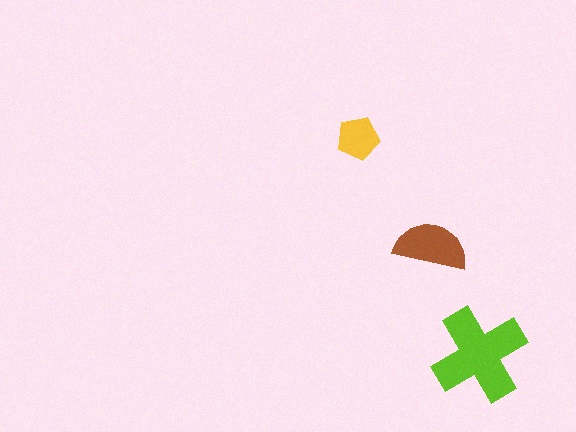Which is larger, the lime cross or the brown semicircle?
The lime cross.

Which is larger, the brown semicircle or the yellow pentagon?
The brown semicircle.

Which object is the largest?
The lime cross.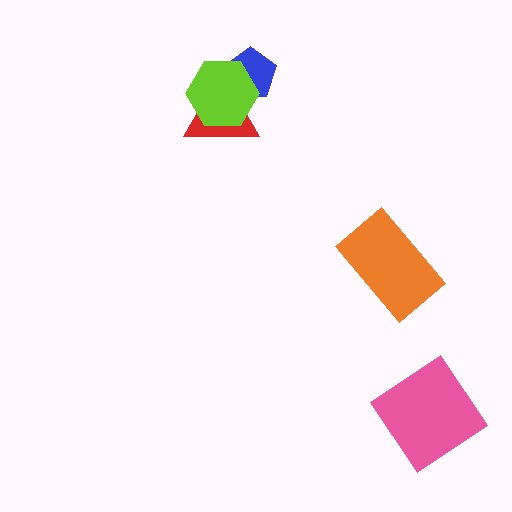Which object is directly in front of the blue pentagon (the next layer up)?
The red triangle is directly in front of the blue pentagon.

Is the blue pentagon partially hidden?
Yes, it is partially covered by another shape.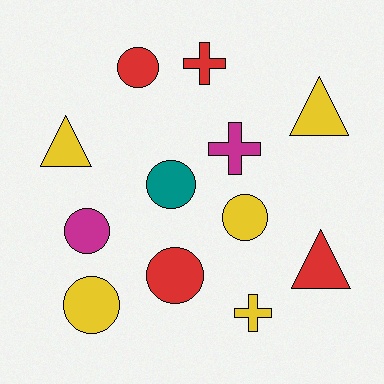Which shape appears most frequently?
Circle, with 6 objects.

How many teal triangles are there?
There are no teal triangles.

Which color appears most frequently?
Yellow, with 5 objects.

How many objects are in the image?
There are 12 objects.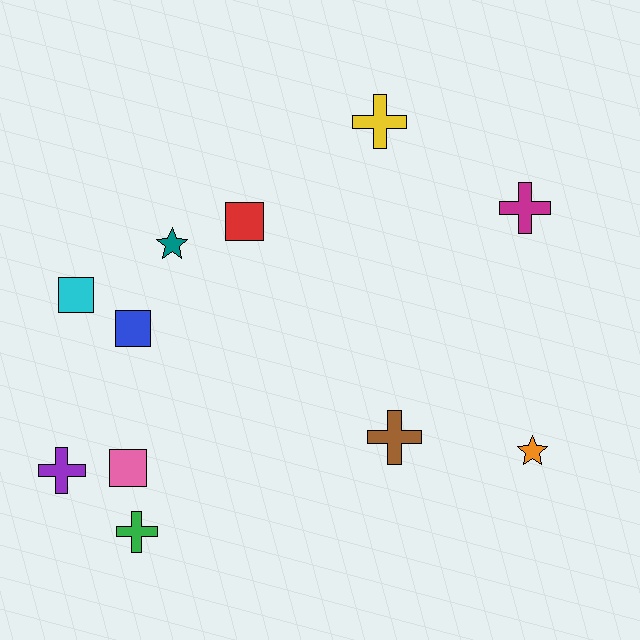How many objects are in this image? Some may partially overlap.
There are 11 objects.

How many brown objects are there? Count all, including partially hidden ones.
There is 1 brown object.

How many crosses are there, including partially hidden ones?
There are 5 crosses.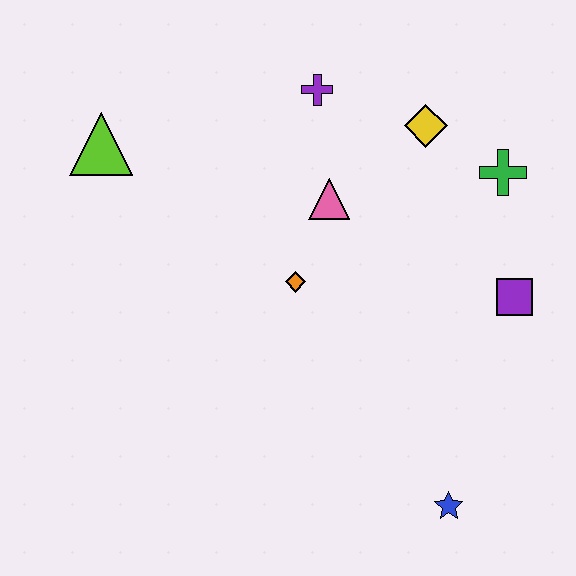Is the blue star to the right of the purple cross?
Yes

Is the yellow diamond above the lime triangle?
Yes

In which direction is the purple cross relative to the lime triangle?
The purple cross is to the right of the lime triangle.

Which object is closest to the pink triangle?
The orange diamond is closest to the pink triangle.